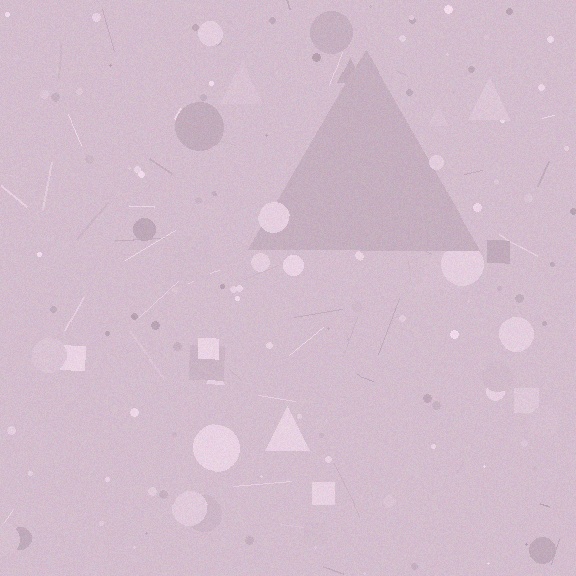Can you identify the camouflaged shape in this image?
The camouflaged shape is a triangle.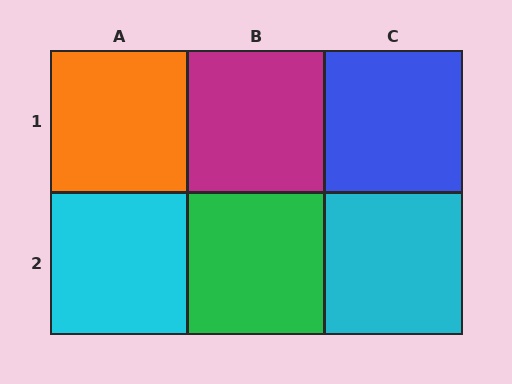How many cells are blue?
1 cell is blue.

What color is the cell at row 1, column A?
Orange.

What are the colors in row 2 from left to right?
Cyan, green, cyan.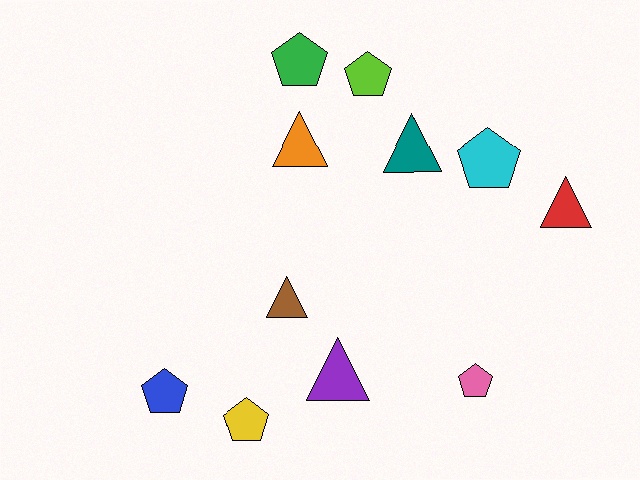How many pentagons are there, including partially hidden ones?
There are 6 pentagons.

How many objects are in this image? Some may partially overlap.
There are 11 objects.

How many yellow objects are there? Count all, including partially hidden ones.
There is 1 yellow object.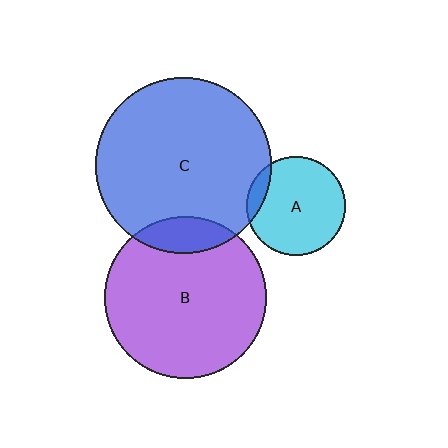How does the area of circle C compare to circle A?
Approximately 3.2 times.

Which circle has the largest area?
Circle C (blue).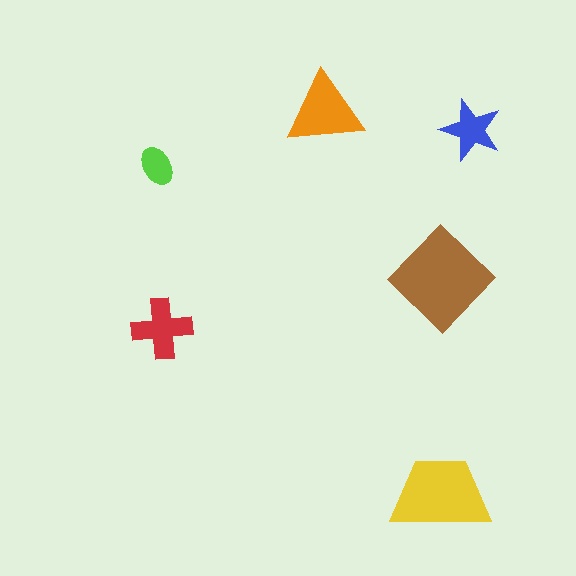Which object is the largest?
The brown diamond.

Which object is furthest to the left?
The lime ellipse is leftmost.